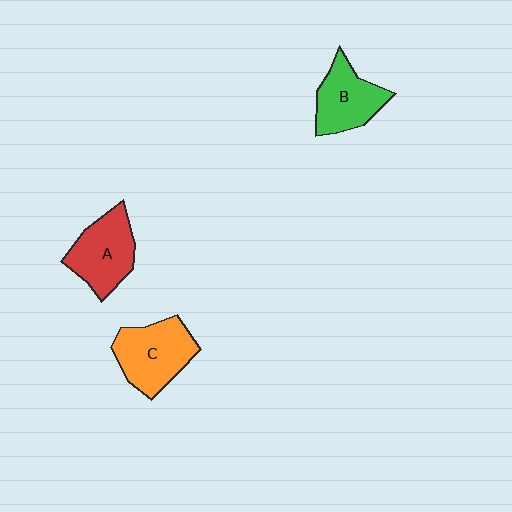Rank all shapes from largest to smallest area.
From largest to smallest: C (orange), A (red), B (green).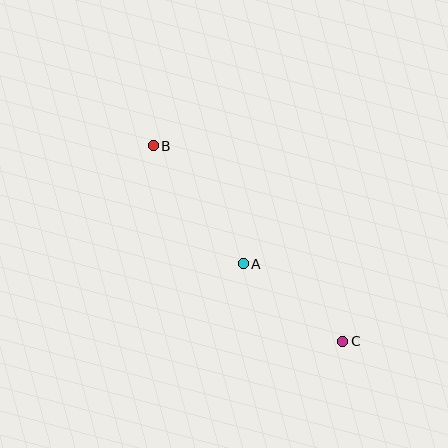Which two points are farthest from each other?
Points B and C are farthest from each other.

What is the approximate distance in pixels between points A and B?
The distance between A and B is approximately 148 pixels.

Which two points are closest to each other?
Points A and C are closest to each other.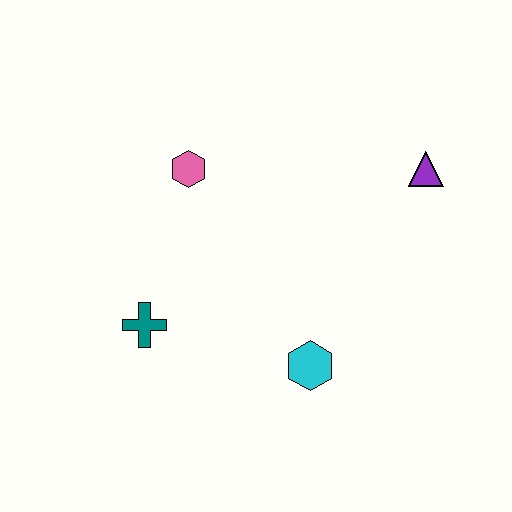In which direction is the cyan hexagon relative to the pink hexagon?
The cyan hexagon is below the pink hexagon.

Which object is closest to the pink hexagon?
The teal cross is closest to the pink hexagon.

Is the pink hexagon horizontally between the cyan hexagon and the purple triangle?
No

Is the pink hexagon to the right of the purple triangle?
No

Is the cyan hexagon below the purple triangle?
Yes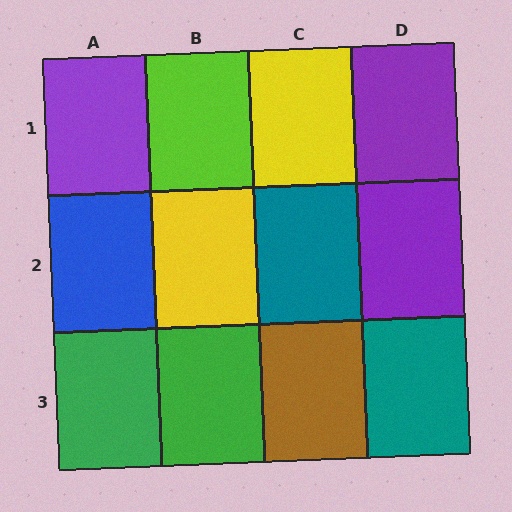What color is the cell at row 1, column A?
Purple.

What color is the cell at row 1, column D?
Purple.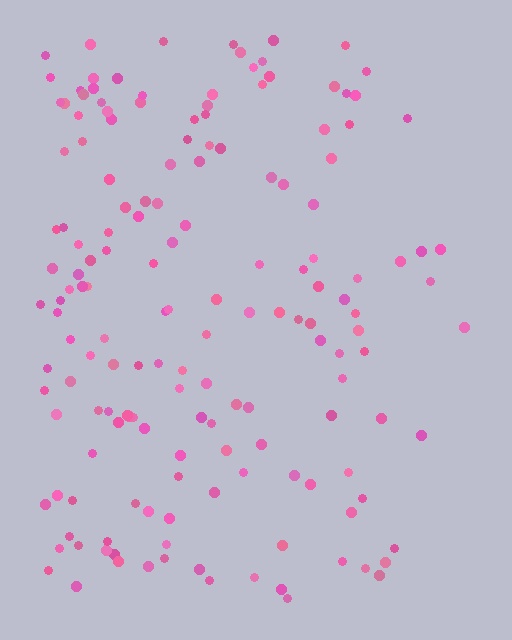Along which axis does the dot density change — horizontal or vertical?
Horizontal.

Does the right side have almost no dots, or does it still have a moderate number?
Still a moderate number, just noticeably fewer than the left.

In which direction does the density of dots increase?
From right to left, with the left side densest.